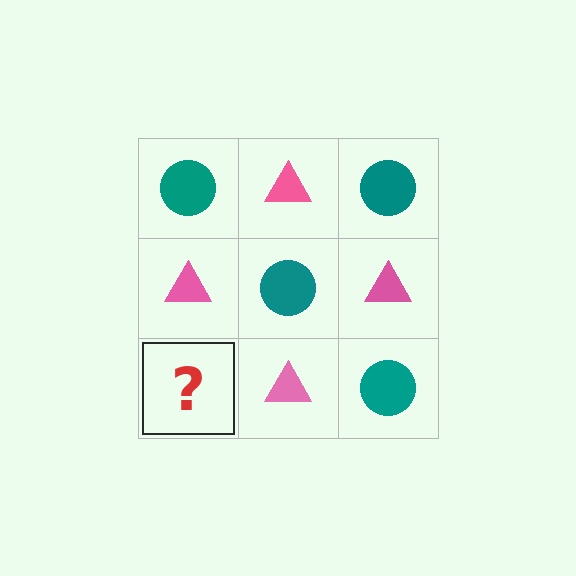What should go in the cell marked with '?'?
The missing cell should contain a teal circle.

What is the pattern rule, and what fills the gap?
The rule is that it alternates teal circle and pink triangle in a checkerboard pattern. The gap should be filled with a teal circle.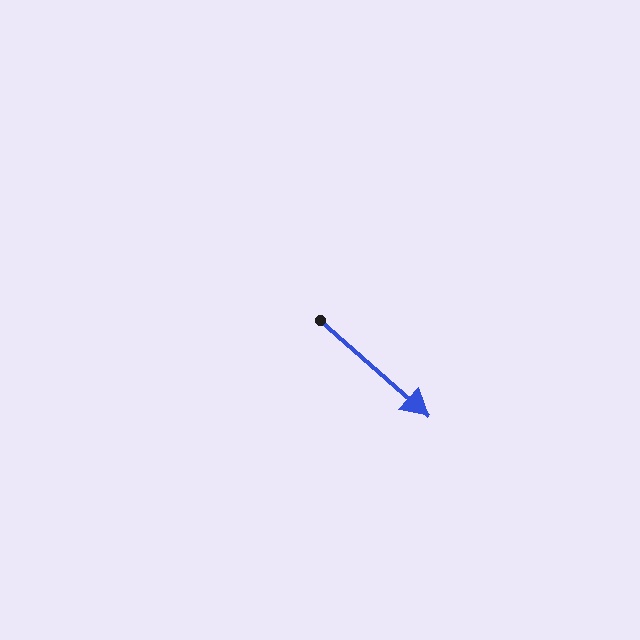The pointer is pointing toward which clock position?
Roughly 4 o'clock.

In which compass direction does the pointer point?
Southeast.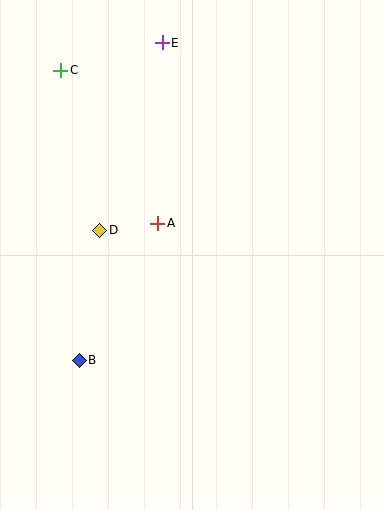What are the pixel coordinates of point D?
Point D is at (100, 230).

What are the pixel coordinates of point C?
Point C is at (61, 70).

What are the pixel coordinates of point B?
Point B is at (79, 360).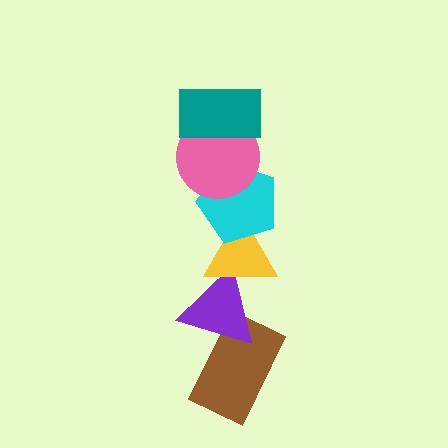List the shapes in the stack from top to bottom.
From top to bottom: the teal rectangle, the pink circle, the cyan pentagon, the yellow triangle, the purple triangle, the brown rectangle.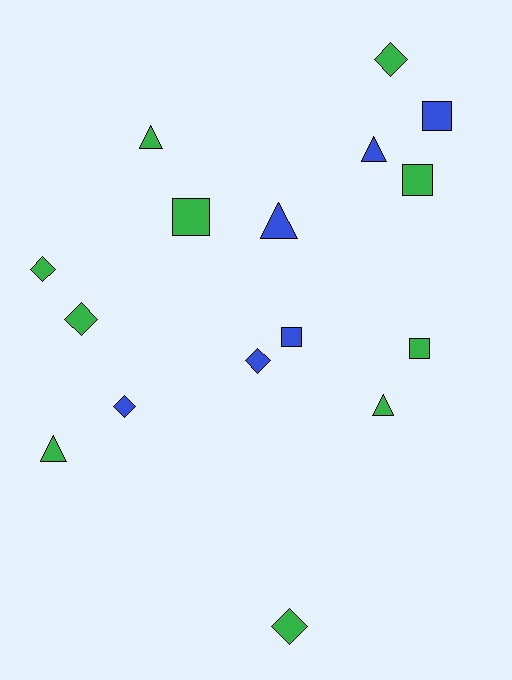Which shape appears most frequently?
Diamond, with 6 objects.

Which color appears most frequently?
Green, with 10 objects.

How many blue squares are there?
There are 2 blue squares.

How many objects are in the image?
There are 16 objects.